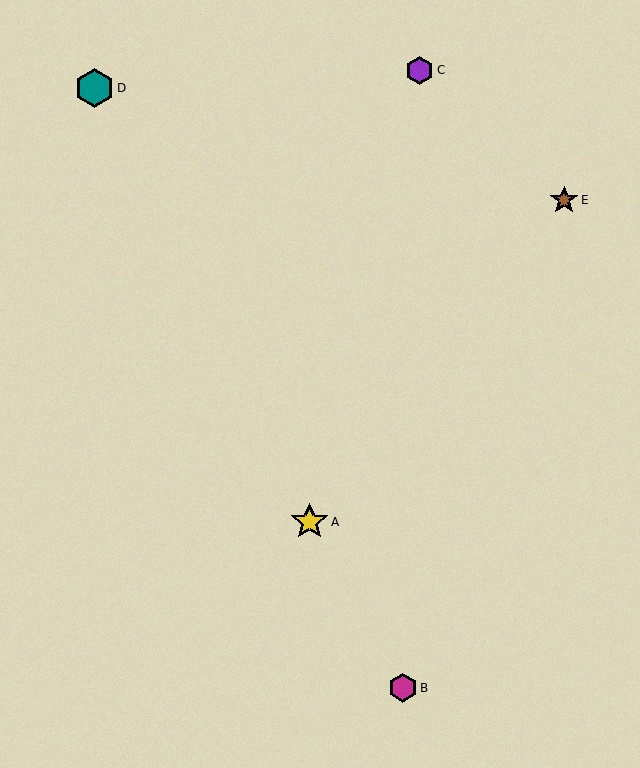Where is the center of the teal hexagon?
The center of the teal hexagon is at (94, 88).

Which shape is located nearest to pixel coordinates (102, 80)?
The teal hexagon (labeled D) at (94, 88) is nearest to that location.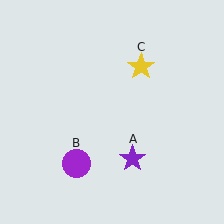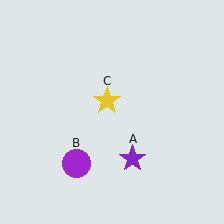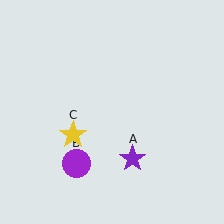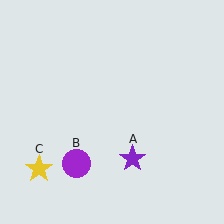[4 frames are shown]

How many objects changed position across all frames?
1 object changed position: yellow star (object C).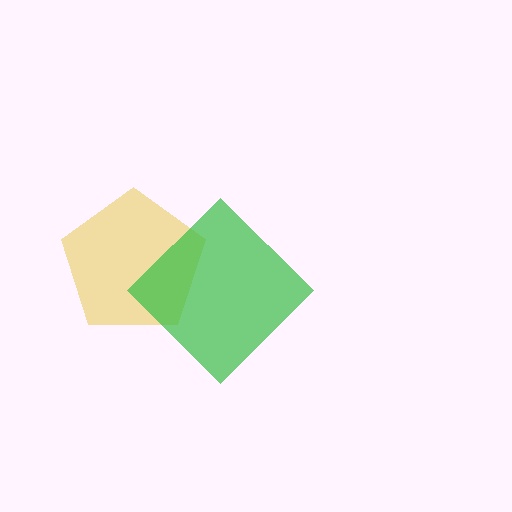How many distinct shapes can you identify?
There are 2 distinct shapes: a yellow pentagon, a green diamond.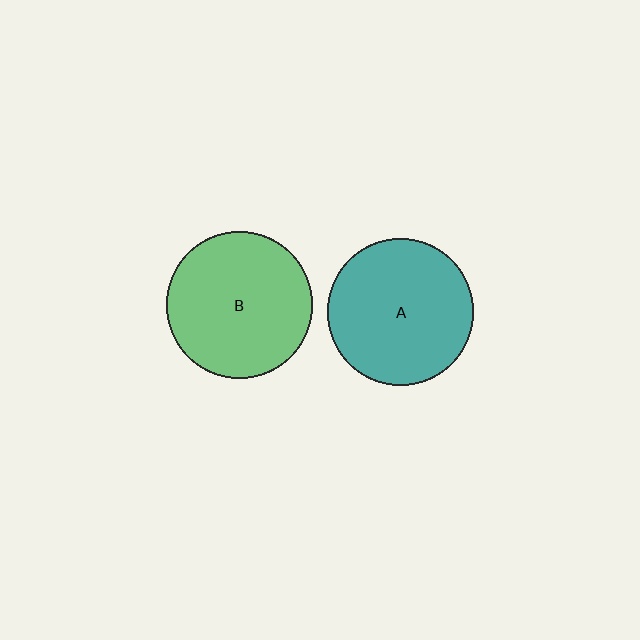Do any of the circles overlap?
No, none of the circles overlap.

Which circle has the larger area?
Circle A (teal).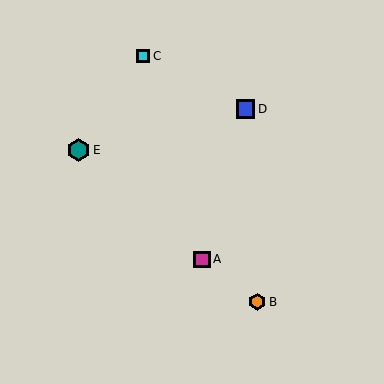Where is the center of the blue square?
The center of the blue square is at (246, 109).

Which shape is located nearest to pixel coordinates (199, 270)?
The magenta square (labeled A) at (202, 259) is nearest to that location.